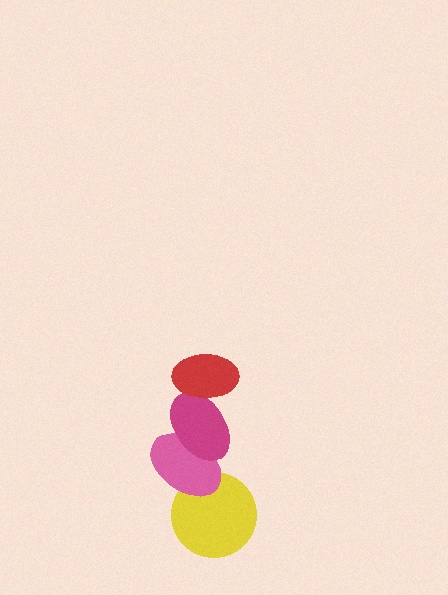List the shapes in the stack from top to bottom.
From top to bottom: the red ellipse, the magenta ellipse, the pink ellipse, the yellow circle.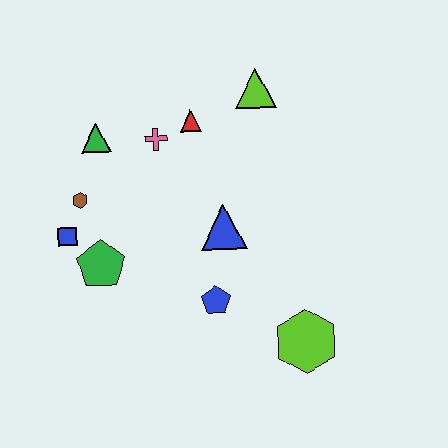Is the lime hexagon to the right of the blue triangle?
Yes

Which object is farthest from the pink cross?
The lime hexagon is farthest from the pink cross.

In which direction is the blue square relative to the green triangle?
The blue square is below the green triangle.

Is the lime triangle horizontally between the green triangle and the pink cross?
No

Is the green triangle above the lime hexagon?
Yes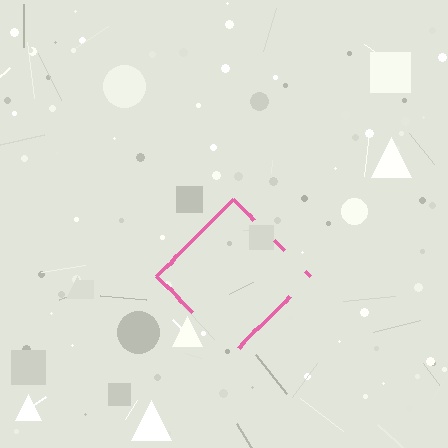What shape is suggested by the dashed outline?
The dashed outline suggests a diamond.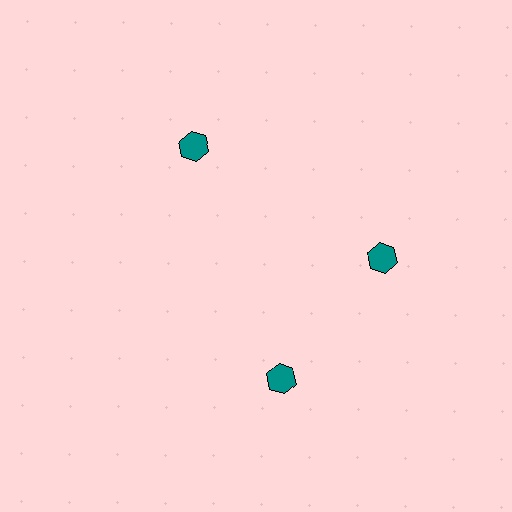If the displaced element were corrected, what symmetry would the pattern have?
It would have 3-fold rotational symmetry — the pattern would map onto itself every 120 degrees.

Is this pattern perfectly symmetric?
No. The 3 teal hexagons are arranged in a ring, but one element near the 7 o'clock position is rotated out of alignment along the ring, breaking the 3-fold rotational symmetry.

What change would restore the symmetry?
The symmetry would be restored by rotating it back into even spacing with its neighbors so that all 3 hexagons sit at equal angles and equal distance from the center.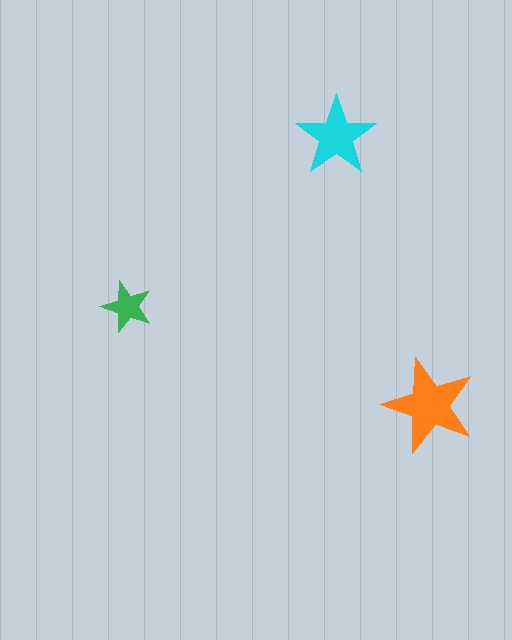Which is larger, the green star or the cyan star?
The cyan one.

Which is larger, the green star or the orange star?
The orange one.